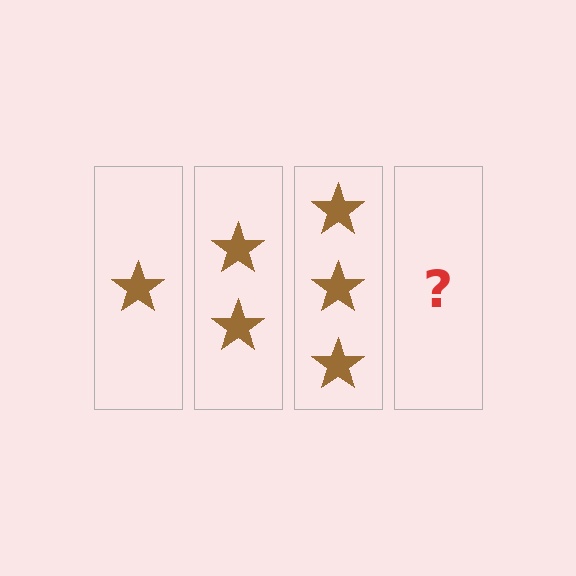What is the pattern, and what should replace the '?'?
The pattern is that each step adds one more star. The '?' should be 4 stars.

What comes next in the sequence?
The next element should be 4 stars.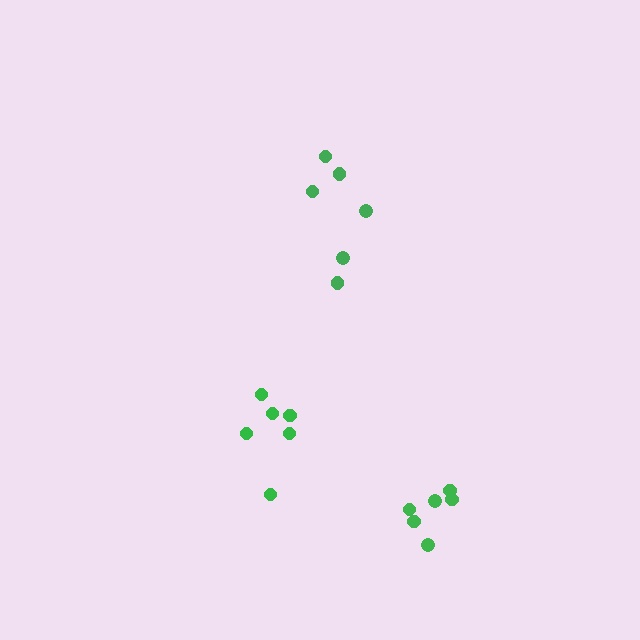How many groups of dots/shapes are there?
There are 3 groups.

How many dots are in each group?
Group 1: 6 dots, Group 2: 6 dots, Group 3: 6 dots (18 total).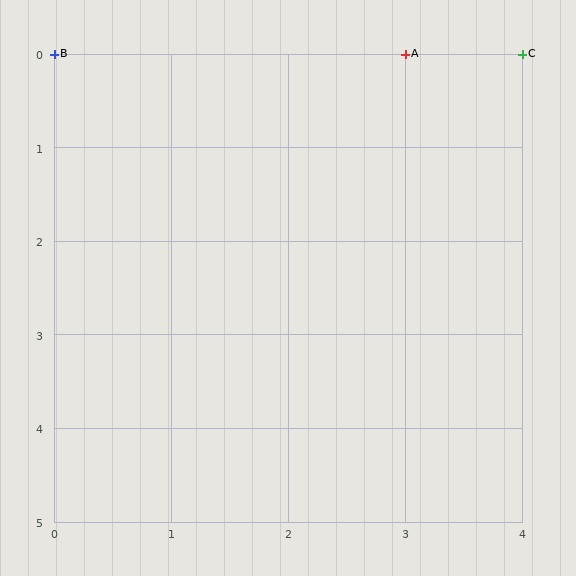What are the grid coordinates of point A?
Point A is at grid coordinates (3, 0).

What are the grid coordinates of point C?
Point C is at grid coordinates (4, 0).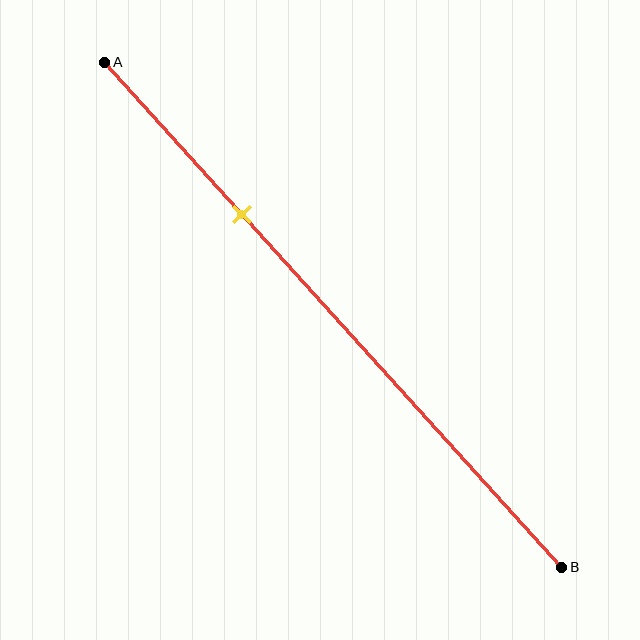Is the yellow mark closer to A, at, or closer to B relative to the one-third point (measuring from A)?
The yellow mark is closer to point A than the one-third point of segment AB.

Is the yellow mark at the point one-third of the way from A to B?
No, the mark is at about 30% from A, not at the 33% one-third point.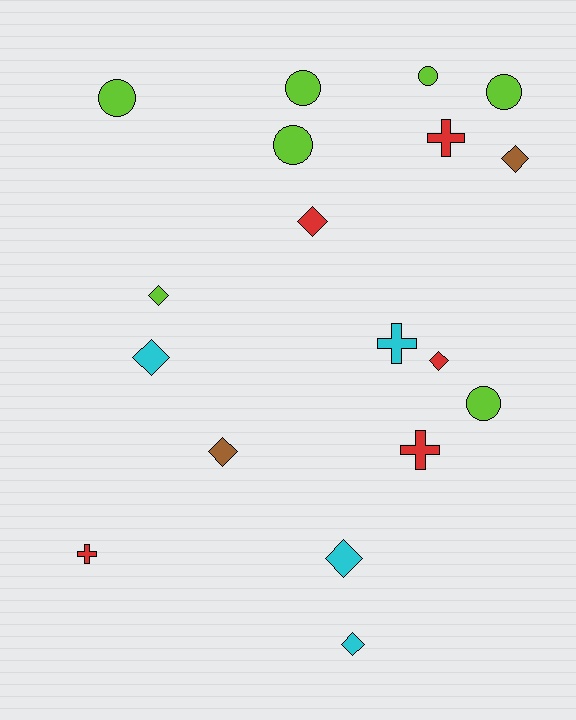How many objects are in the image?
There are 18 objects.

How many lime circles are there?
There are 6 lime circles.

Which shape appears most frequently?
Diamond, with 8 objects.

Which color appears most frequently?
Lime, with 7 objects.